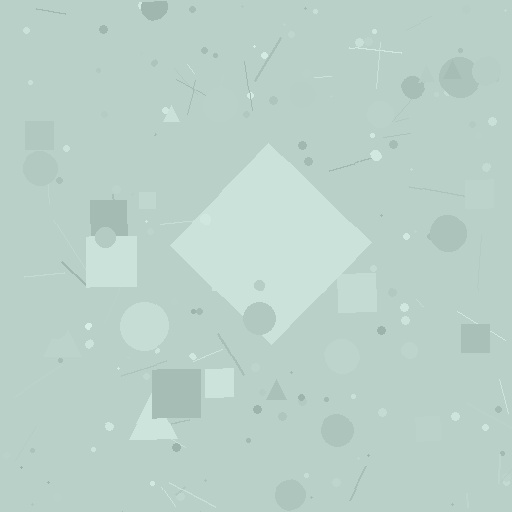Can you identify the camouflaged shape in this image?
The camouflaged shape is a diamond.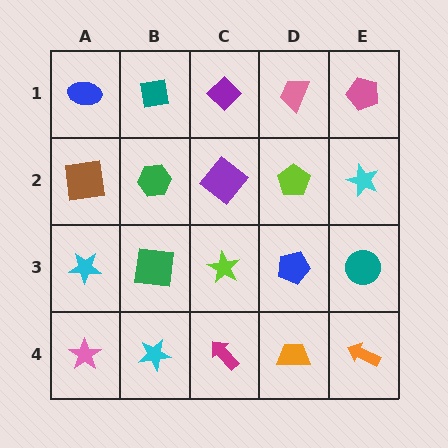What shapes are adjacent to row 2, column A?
A blue ellipse (row 1, column A), a cyan star (row 3, column A), a green hexagon (row 2, column B).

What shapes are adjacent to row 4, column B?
A green square (row 3, column B), a pink star (row 4, column A), a magenta arrow (row 4, column C).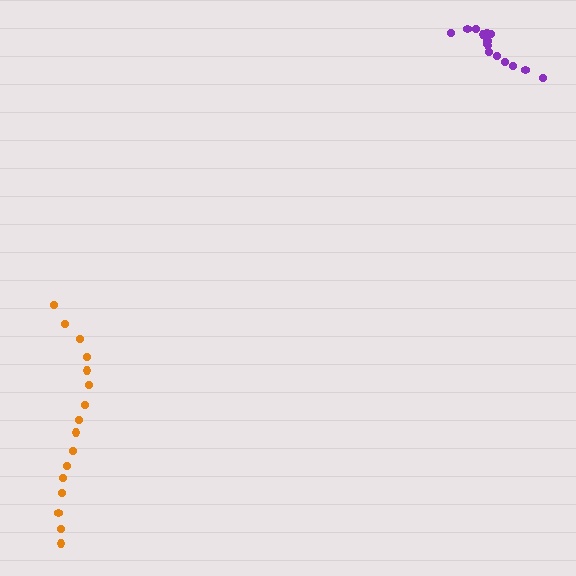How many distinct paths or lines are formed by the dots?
There are 2 distinct paths.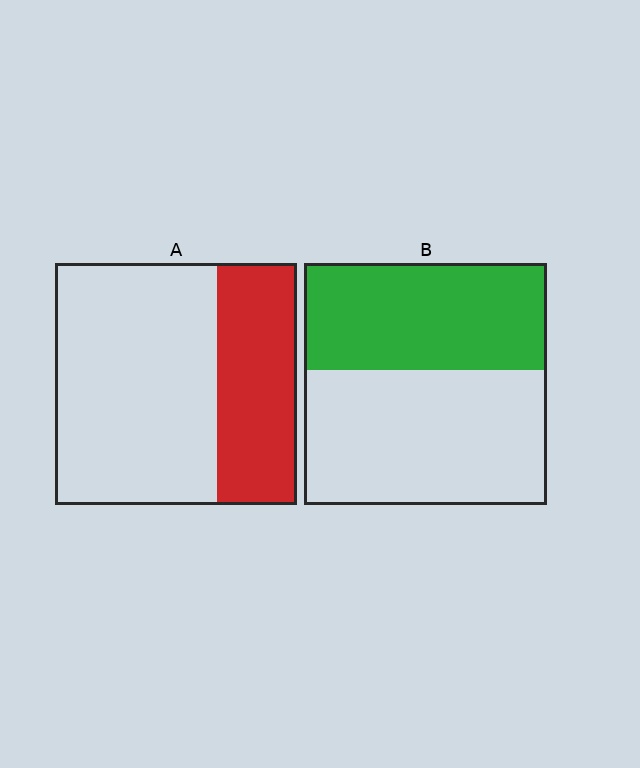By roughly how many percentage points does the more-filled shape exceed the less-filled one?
By roughly 10 percentage points (B over A).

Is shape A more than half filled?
No.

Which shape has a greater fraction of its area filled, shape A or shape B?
Shape B.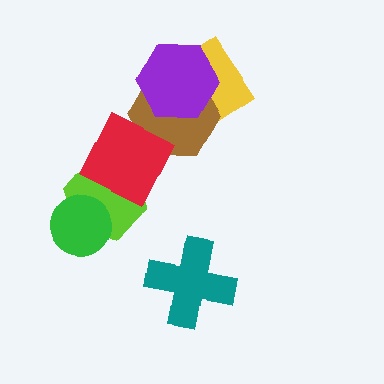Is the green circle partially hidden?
No, no other shape covers it.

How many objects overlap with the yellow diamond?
2 objects overlap with the yellow diamond.